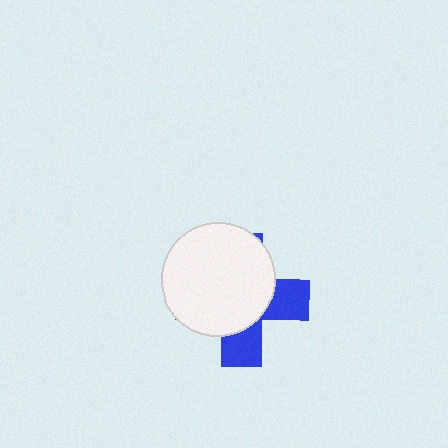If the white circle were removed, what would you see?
You would see the complete blue cross.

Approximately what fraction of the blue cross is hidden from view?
Roughly 66% of the blue cross is hidden behind the white circle.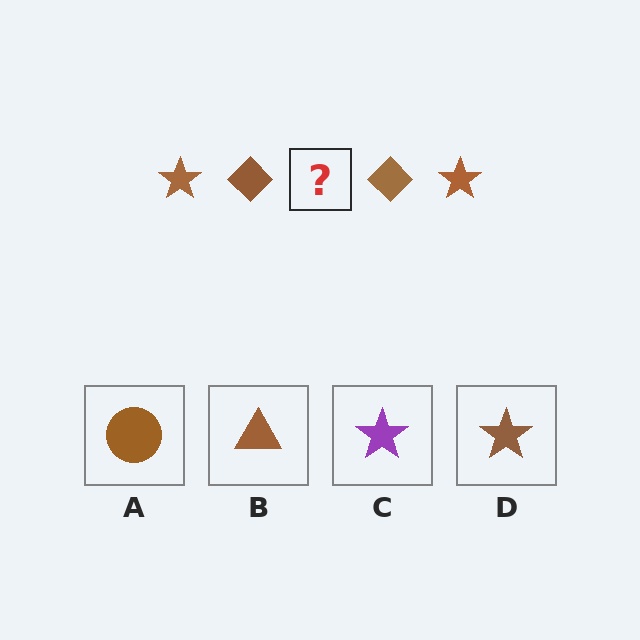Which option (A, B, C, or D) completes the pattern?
D.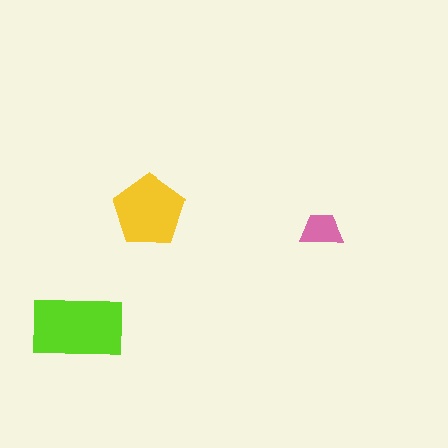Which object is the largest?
The lime rectangle.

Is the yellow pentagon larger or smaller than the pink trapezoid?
Larger.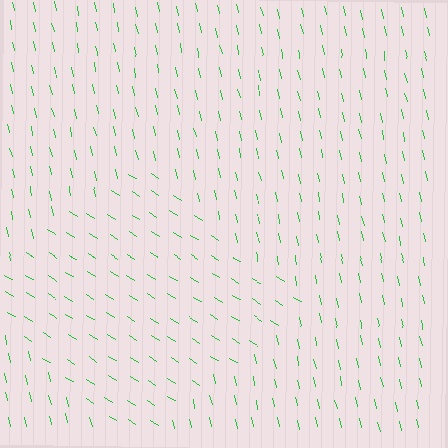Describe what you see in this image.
The image is filled with small green line segments. A diamond region in the image has lines oriented differently from the surrounding lines, creating a visible texture boundary.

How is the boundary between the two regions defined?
The boundary is defined purely by a change in line orientation (approximately 45 degrees difference). All lines are the same color and thickness.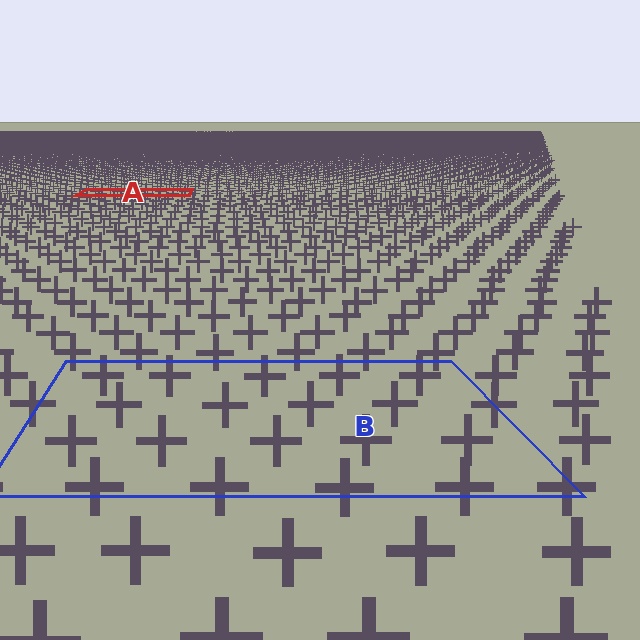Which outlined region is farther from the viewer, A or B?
Region A is farther from the viewer — the texture elements inside it appear smaller and more densely packed.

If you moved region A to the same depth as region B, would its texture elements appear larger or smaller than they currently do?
They would appear larger. At a closer depth, the same texture elements are projected at a bigger on-screen size.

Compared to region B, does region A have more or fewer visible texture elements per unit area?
Region A has more texture elements per unit area — they are packed more densely because it is farther away.